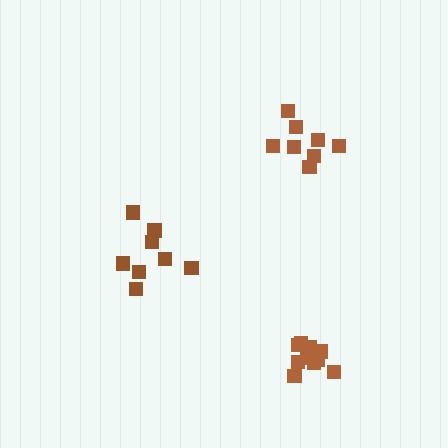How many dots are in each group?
Group 1: 10 dots, Group 2: 8 dots, Group 3: 8 dots (26 total).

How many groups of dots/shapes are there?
There are 3 groups.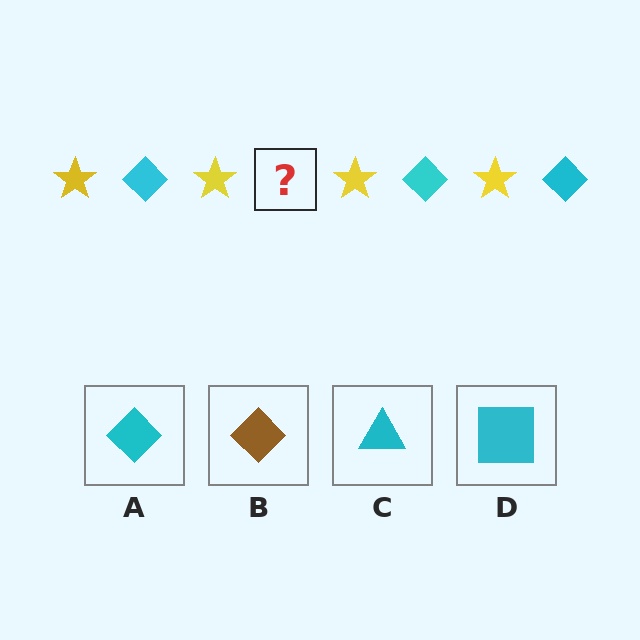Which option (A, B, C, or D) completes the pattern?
A.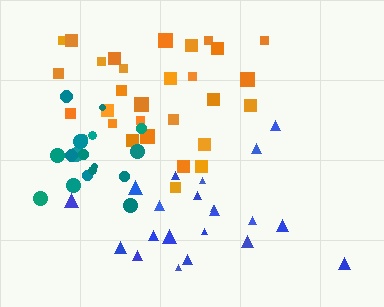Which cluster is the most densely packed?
Teal.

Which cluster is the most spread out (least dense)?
Blue.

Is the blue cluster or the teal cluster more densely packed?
Teal.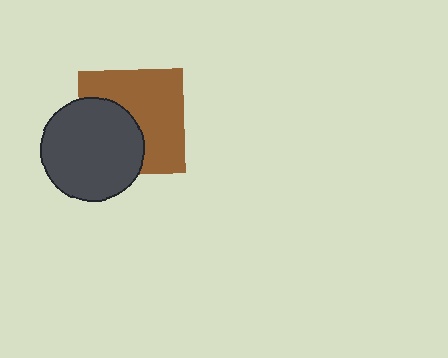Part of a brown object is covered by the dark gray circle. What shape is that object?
It is a square.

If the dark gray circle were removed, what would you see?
You would see the complete brown square.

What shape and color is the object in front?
The object in front is a dark gray circle.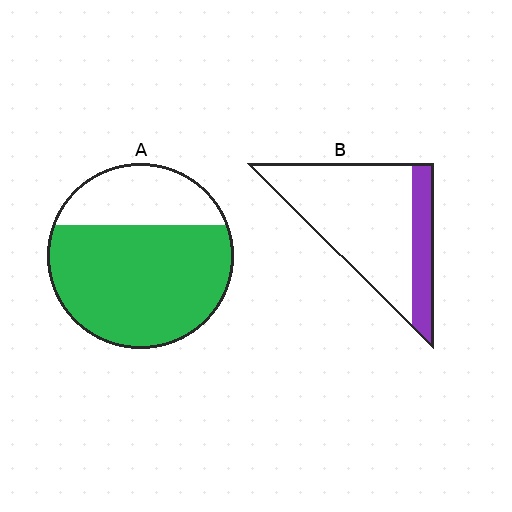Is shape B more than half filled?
No.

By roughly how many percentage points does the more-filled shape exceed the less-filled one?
By roughly 50 percentage points (A over B).